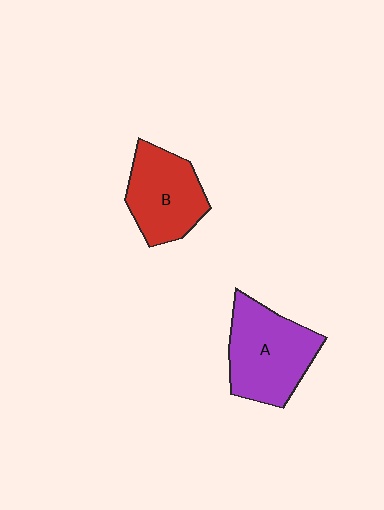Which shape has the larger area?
Shape A (purple).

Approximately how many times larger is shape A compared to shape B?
Approximately 1.2 times.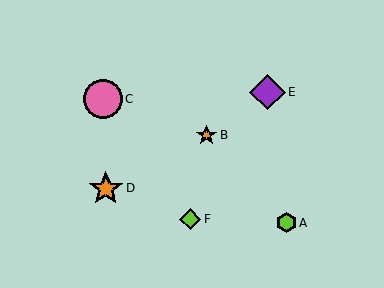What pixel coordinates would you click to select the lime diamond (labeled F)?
Click at (190, 219) to select the lime diamond F.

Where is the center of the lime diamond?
The center of the lime diamond is at (190, 219).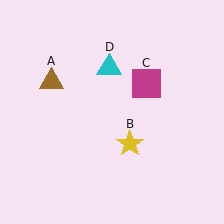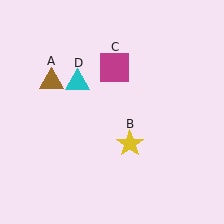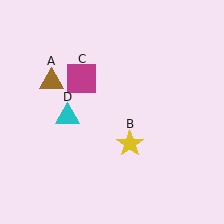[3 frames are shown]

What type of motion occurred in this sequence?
The magenta square (object C), cyan triangle (object D) rotated counterclockwise around the center of the scene.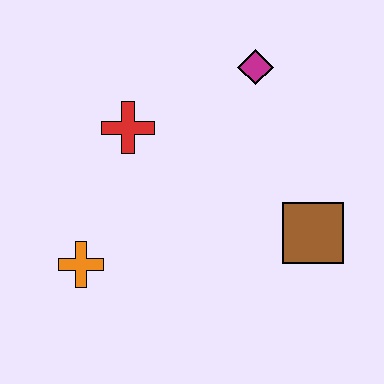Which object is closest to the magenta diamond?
The red cross is closest to the magenta diamond.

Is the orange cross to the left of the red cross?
Yes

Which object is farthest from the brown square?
The orange cross is farthest from the brown square.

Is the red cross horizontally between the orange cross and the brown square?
Yes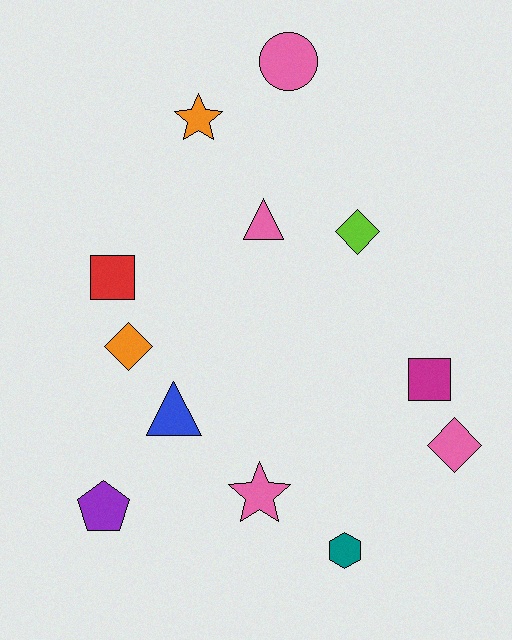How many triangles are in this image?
There are 2 triangles.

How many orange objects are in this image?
There are 2 orange objects.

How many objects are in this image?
There are 12 objects.